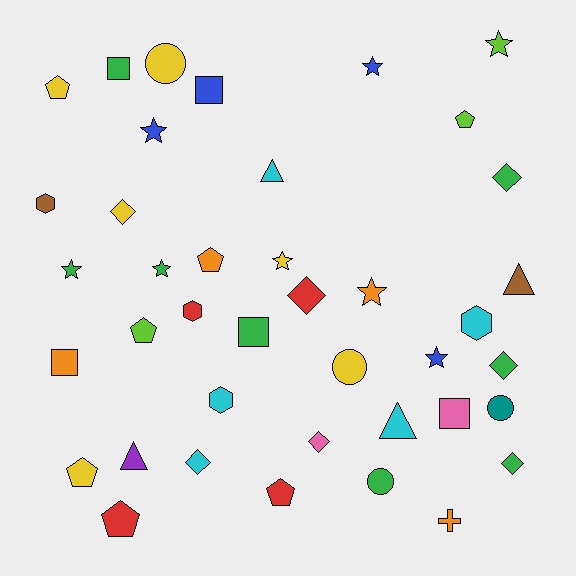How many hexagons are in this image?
There are 4 hexagons.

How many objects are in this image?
There are 40 objects.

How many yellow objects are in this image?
There are 6 yellow objects.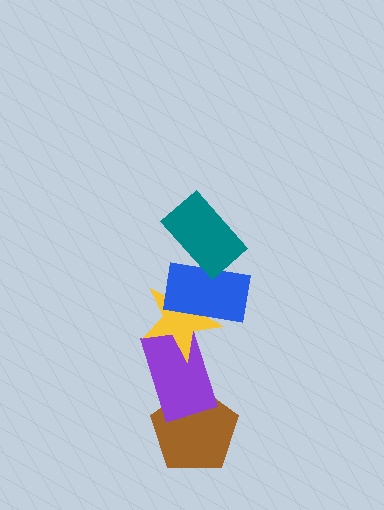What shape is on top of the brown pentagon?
The purple rectangle is on top of the brown pentagon.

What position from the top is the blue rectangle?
The blue rectangle is 2nd from the top.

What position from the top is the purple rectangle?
The purple rectangle is 4th from the top.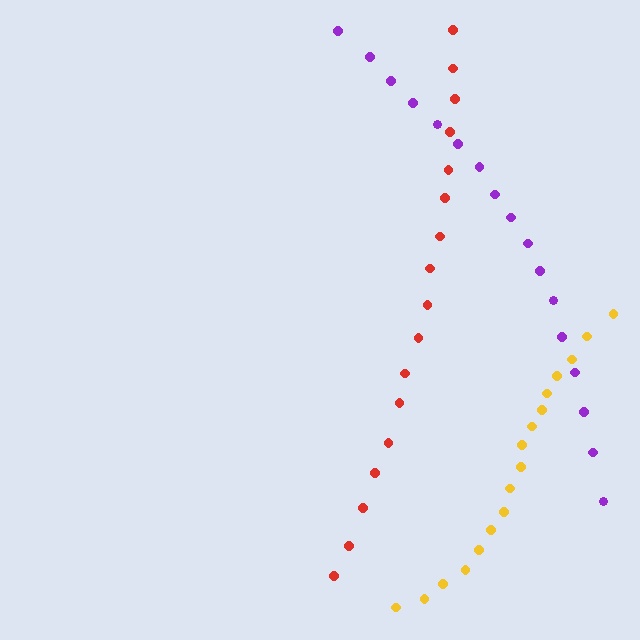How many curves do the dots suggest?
There are 3 distinct paths.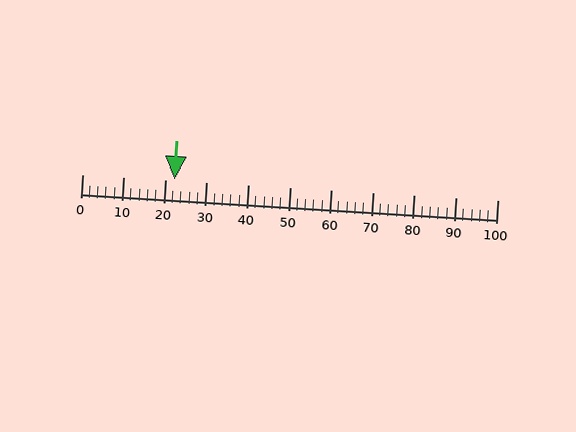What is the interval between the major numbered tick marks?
The major tick marks are spaced 10 units apart.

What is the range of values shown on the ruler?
The ruler shows values from 0 to 100.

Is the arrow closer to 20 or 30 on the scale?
The arrow is closer to 20.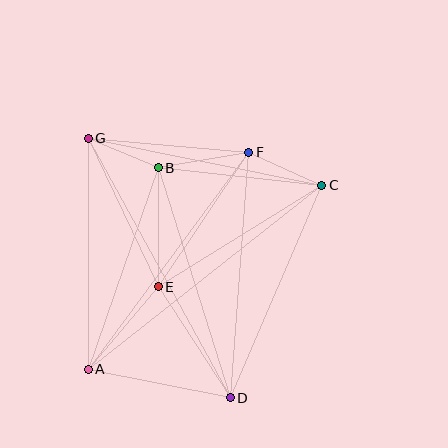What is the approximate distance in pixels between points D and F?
The distance between D and F is approximately 246 pixels.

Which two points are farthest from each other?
Points A and C are farthest from each other.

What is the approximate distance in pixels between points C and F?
The distance between C and F is approximately 80 pixels.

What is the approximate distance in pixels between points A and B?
The distance between A and B is approximately 213 pixels.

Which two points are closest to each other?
Points B and G are closest to each other.